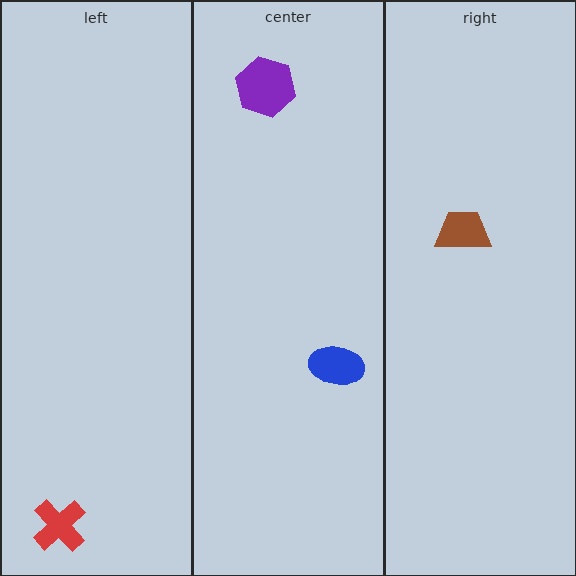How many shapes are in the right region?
1.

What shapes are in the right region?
The brown trapezoid.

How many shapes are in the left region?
1.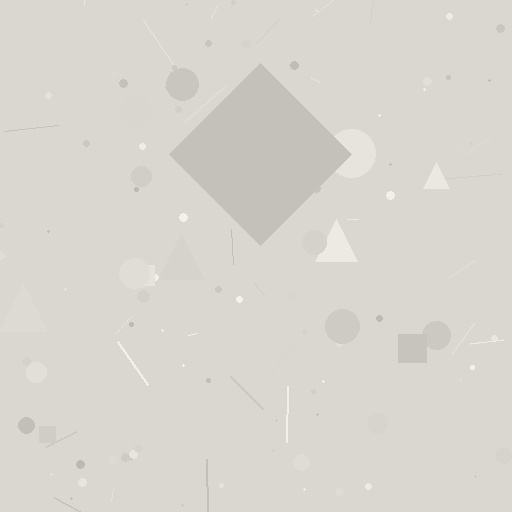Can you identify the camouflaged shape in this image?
The camouflaged shape is a diamond.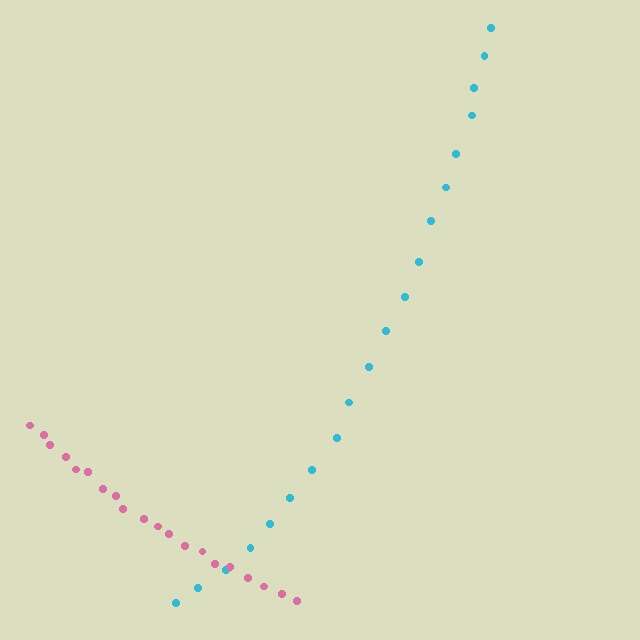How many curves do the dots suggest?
There are 2 distinct paths.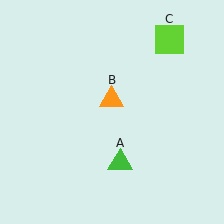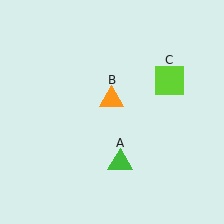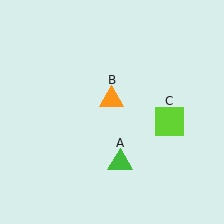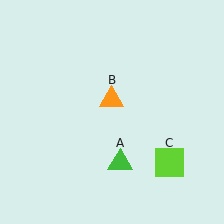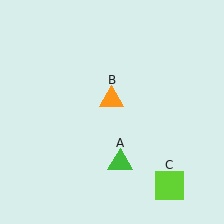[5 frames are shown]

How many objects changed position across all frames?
1 object changed position: lime square (object C).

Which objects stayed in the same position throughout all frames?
Green triangle (object A) and orange triangle (object B) remained stationary.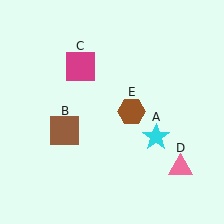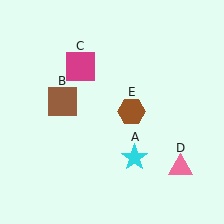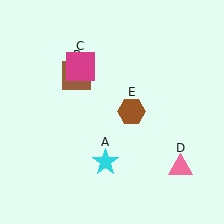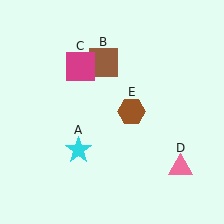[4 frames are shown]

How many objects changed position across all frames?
2 objects changed position: cyan star (object A), brown square (object B).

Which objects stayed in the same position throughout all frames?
Magenta square (object C) and pink triangle (object D) and brown hexagon (object E) remained stationary.